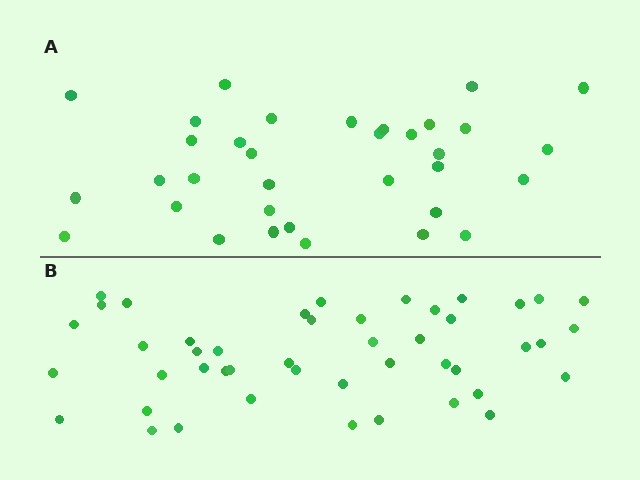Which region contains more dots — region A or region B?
Region B (the bottom region) has more dots.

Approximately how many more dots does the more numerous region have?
Region B has roughly 12 or so more dots than region A.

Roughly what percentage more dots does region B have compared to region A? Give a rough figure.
About 35% more.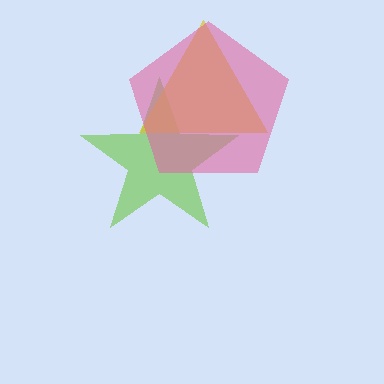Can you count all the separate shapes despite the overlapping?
Yes, there are 3 separate shapes.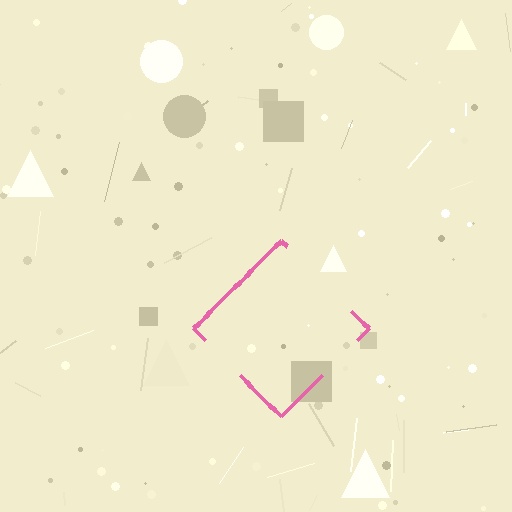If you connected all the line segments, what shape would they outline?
They would outline a diamond.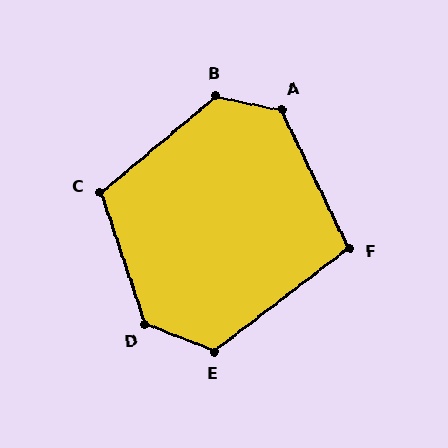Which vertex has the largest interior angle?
D, at approximately 130 degrees.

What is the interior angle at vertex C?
Approximately 111 degrees (obtuse).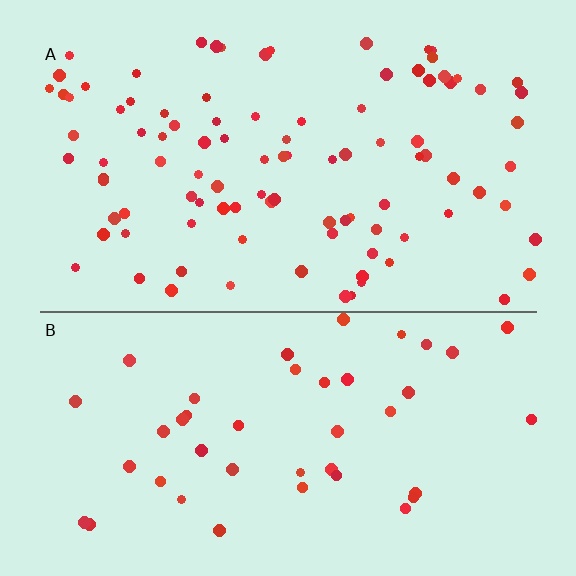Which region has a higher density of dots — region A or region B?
A (the top).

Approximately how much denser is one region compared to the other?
Approximately 2.3× — region A over region B.